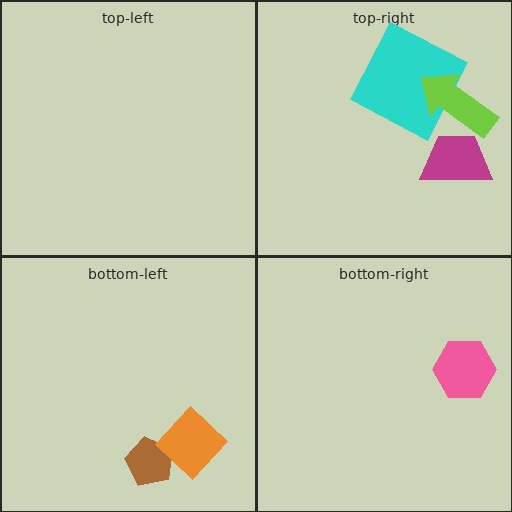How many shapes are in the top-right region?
3.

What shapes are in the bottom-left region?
The brown pentagon, the orange diamond.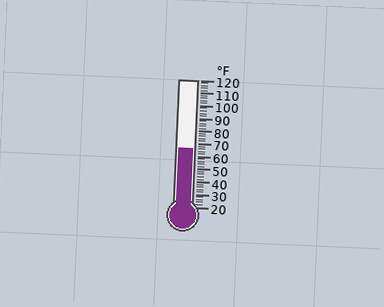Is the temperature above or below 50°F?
The temperature is above 50°F.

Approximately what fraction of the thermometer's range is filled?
The thermometer is filled to approximately 45% of its range.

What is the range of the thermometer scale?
The thermometer scale ranges from 20°F to 120°F.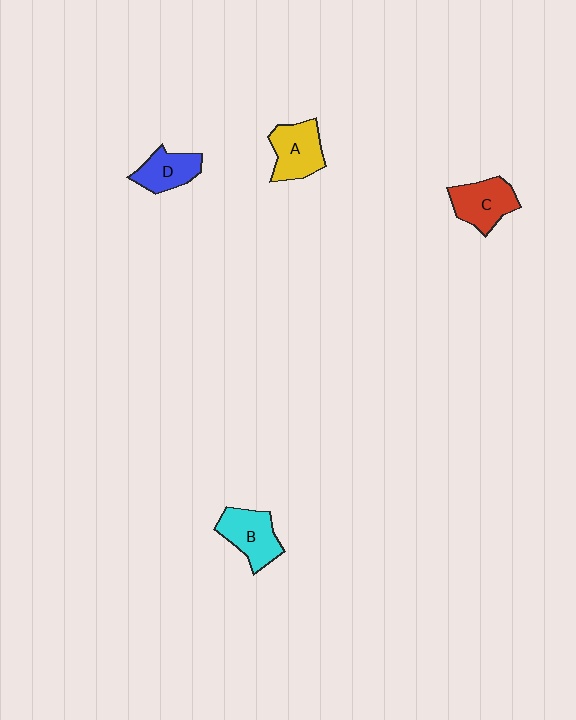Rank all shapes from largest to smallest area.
From largest to smallest: A (yellow), C (red), B (cyan), D (blue).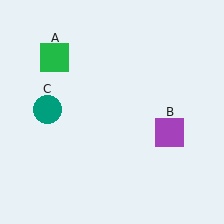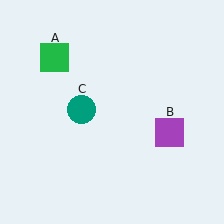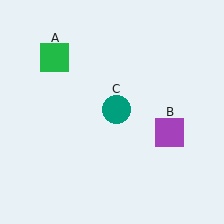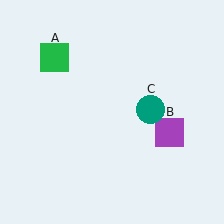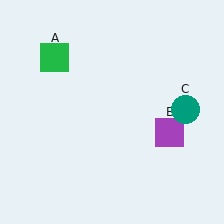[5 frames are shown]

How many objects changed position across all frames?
1 object changed position: teal circle (object C).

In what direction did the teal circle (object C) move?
The teal circle (object C) moved right.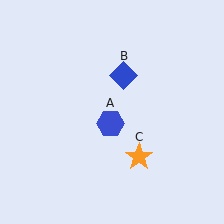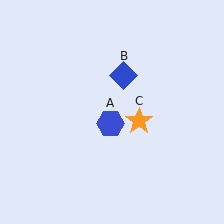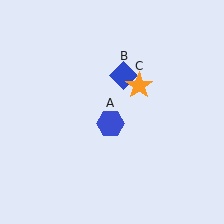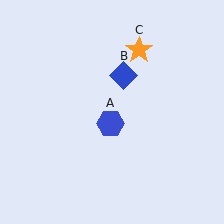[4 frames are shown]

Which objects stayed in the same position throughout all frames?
Blue hexagon (object A) and blue diamond (object B) remained stationary.